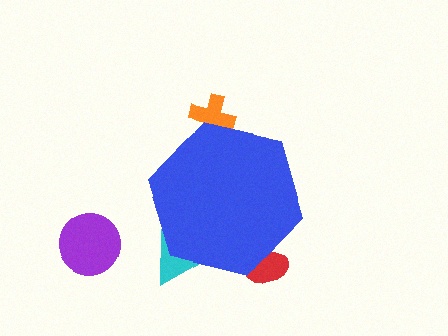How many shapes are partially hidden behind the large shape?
3 shapes are partially hidden.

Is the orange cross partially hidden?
Yes, the orange cross is partially hidden behind the blue hexagon.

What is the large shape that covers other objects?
A blue hexagon.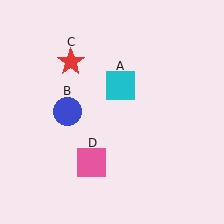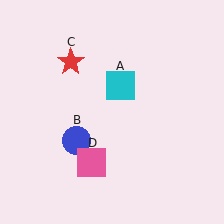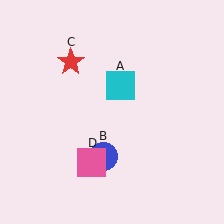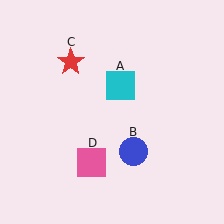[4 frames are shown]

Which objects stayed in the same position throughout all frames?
Cyan square (object A) and red star (object C) and pink square (object D) remained stationary.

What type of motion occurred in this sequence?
The blue circle (object B) rotated counterclockwise around the center of the scene.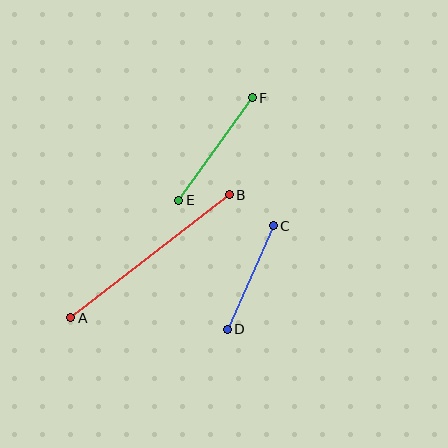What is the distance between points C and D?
The distance is approximately 113 pixels.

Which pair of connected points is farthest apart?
Points A and B are farthest apart.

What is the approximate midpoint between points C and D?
The midpoint is at approximately (250, 278) pixels.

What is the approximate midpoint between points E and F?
The midpoint is at approximately (216, 149) pixels.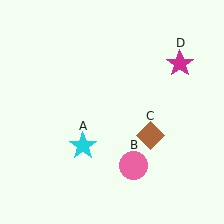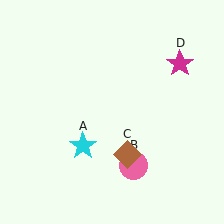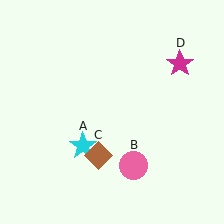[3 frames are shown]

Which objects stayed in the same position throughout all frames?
Cyan star (object A) and pink circle (object B) and magenta star (object D) remained stationary.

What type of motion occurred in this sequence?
The brown diamond (object C) rotated clockwise around the center of the scene.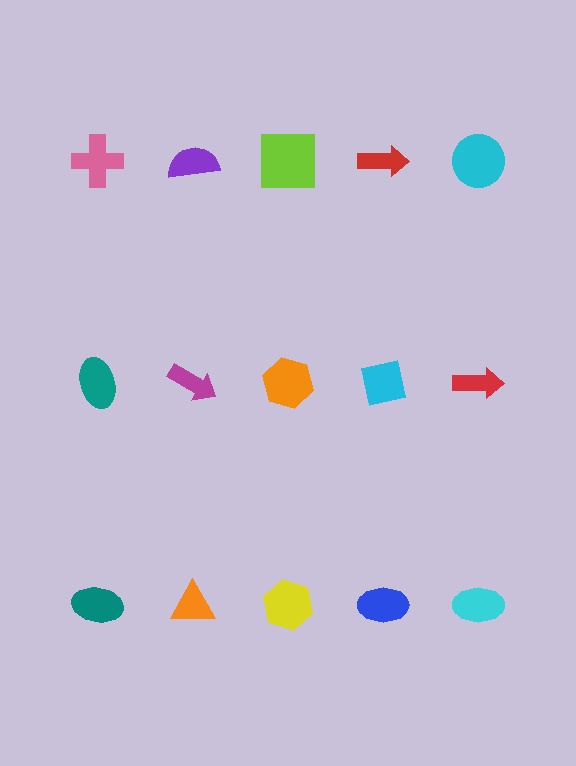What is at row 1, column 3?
A lime square.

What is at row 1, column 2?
A purple semicircle.